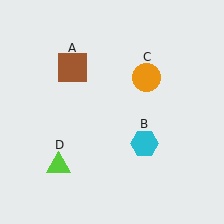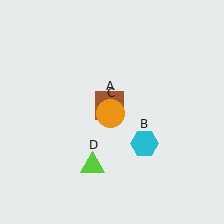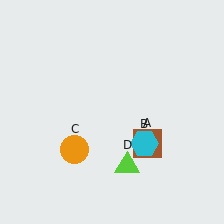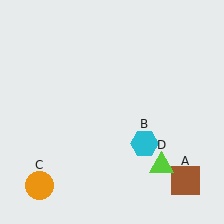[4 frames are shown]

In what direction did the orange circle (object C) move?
The orange circle (object C) moved down and to the left.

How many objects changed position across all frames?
3 objects changed position: brown square (object A), orange circle (object C), lime triangle (object D).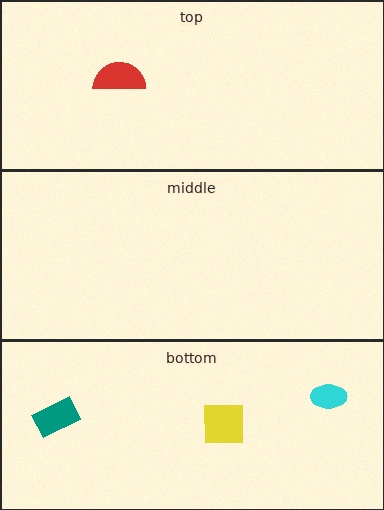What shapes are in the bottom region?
The cyan ellipse, the teal rectangle, the yellow square.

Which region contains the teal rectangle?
The bottom region.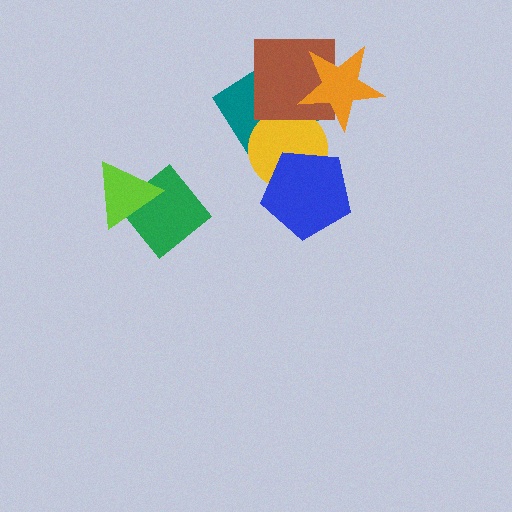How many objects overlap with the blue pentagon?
1 object overlaps with the blue pentagon.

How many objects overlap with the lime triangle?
1 object overlaps with the lime triangle.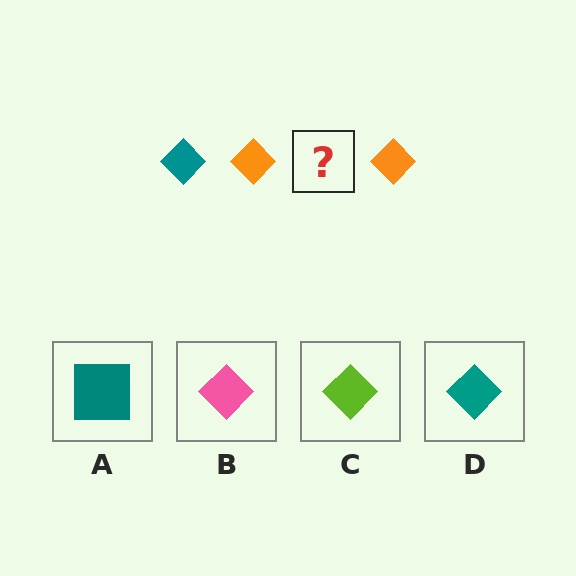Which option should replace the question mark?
Option D.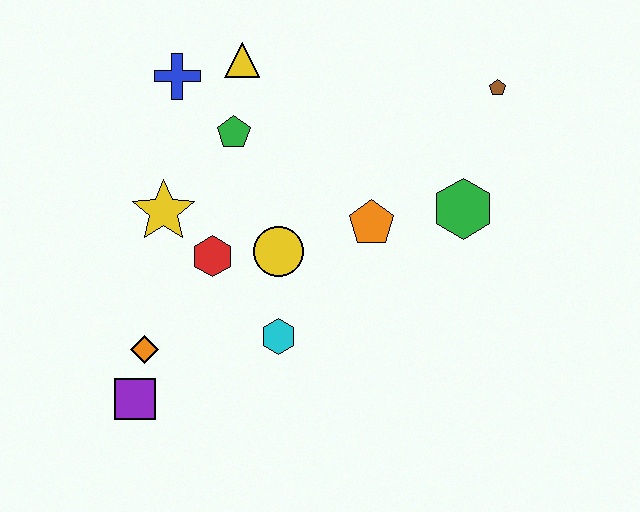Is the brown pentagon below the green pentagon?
No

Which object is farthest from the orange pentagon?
The purple square is farthest from the orange pentagon.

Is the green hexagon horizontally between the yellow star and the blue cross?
No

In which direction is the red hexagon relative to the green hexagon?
The red hexagon is to the left of the green hexagon.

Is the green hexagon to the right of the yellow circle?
Yes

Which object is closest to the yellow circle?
The red hexagon is closest to the yellow circle.